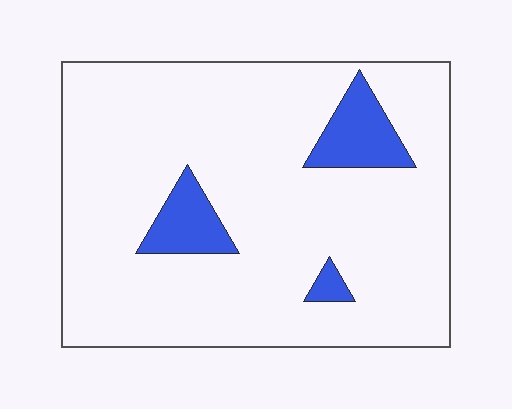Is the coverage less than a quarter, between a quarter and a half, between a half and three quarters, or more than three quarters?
Less than a quarter.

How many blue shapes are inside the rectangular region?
3.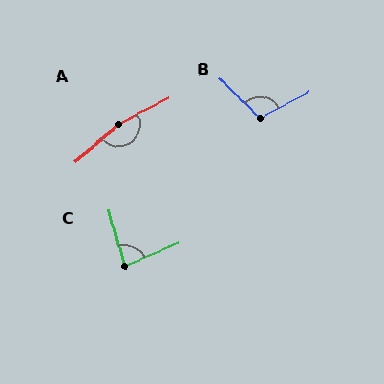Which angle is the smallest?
C, at approximately 83 degrees.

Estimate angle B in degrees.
Approximately 107 degrees.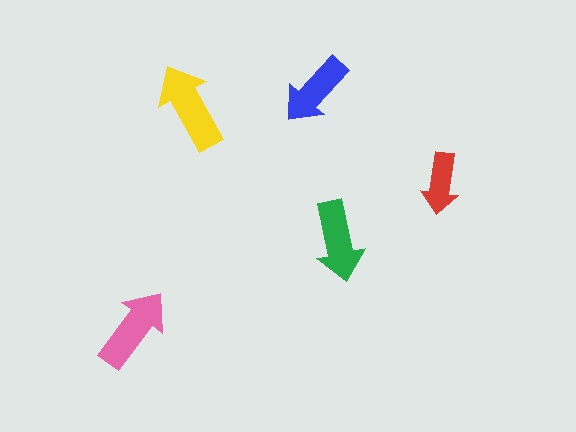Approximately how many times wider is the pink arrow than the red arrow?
About 1.5 times wider.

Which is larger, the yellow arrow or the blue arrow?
The yellow one.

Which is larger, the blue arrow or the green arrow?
The green one.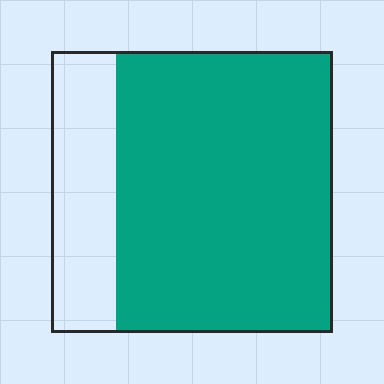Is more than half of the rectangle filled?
Yes.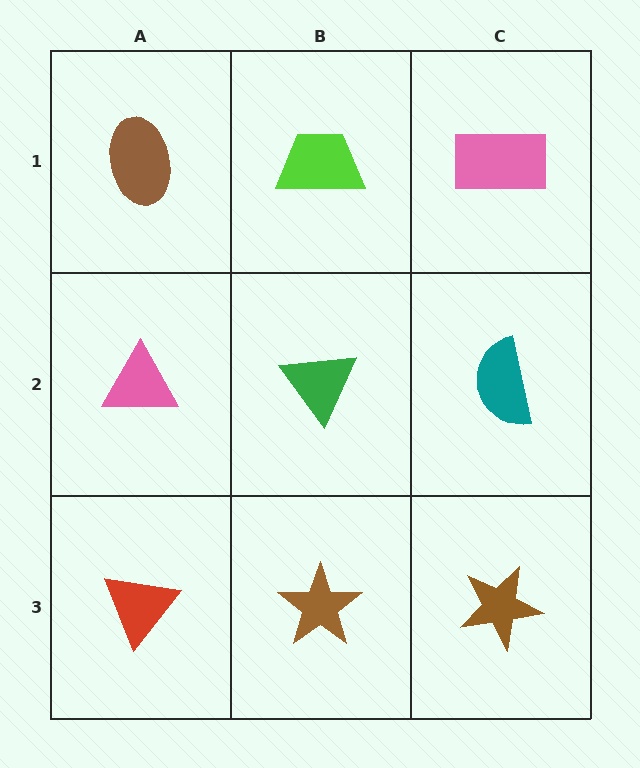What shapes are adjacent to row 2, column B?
A lime trapezoid (row 1, column B), a brown star (row 3, column B), a pink triangle (row 2, column A), a teal semicircle (row 2, column C).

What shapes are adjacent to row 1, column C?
A teal semicircle (row 2, column C), a lime trapezoid (row 1, column B).